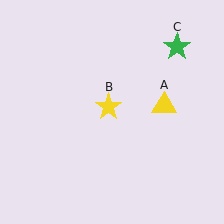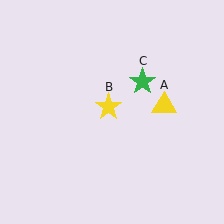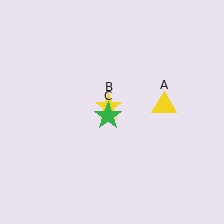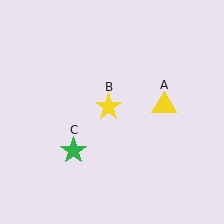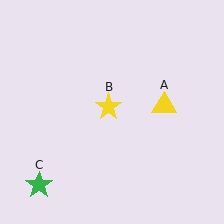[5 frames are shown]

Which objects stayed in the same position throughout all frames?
Yellow triangle (object A) and yellow star (object B) remained stationary.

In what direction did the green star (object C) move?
The green star (object C) moved down and to the left.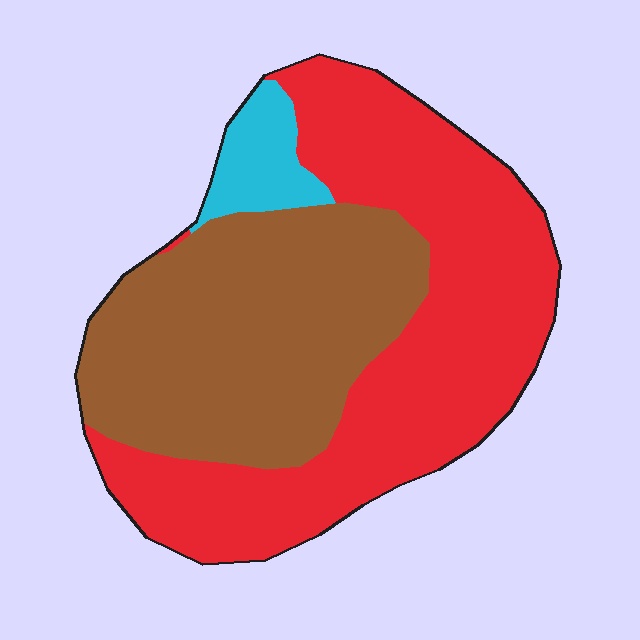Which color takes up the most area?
Red, at roughly 50%.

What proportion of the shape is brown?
Brown takes up about two fifths (2/5) of the shape.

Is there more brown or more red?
Red.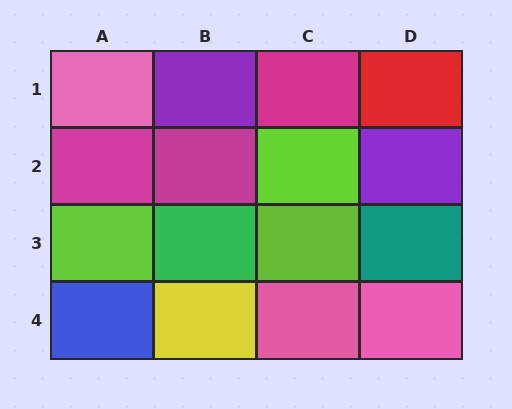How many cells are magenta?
3 cells are magenta.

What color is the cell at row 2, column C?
Lime.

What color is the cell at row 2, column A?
Magenta.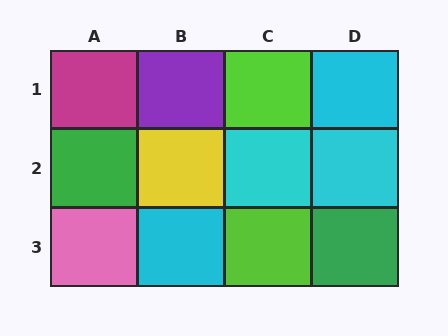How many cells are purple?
1 cell is purple.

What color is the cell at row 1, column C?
Lime.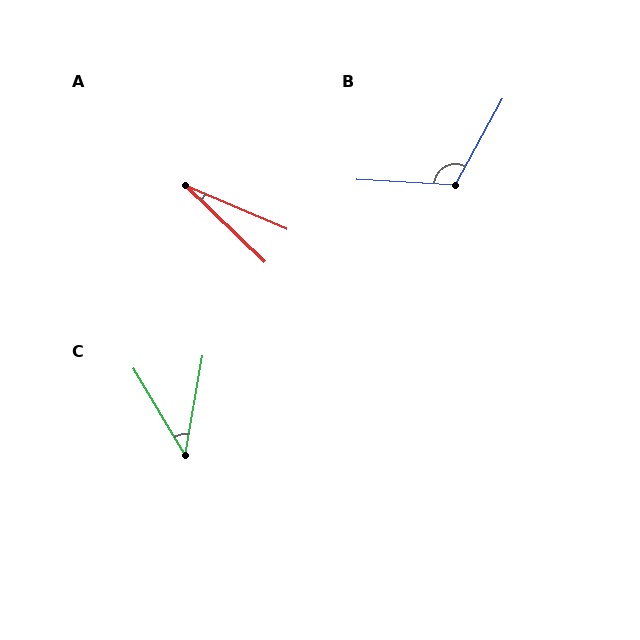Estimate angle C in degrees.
Approximately 41 degrees.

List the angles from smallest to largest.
A (21°), C (41°), B (115°).